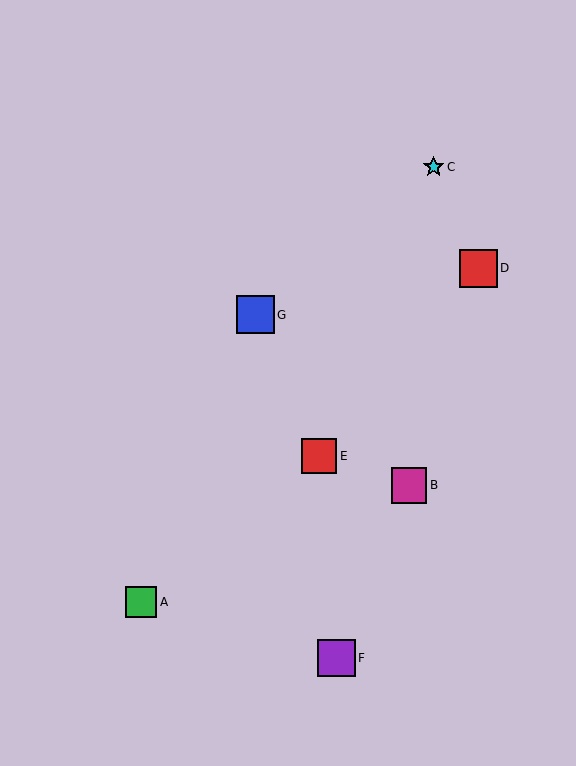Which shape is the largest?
The red square (labeled D) is the largest.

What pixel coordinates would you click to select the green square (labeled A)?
Click at (141, 602) to select the green square A.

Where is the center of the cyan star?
The center of the cyan star is at (434, 167).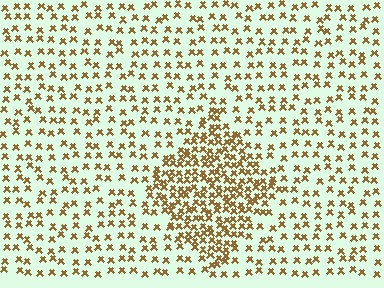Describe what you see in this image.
The image contains small brown elements arranged at two different densities. A diamond-shaped region is visible where the elements are more densely packed than the surrounding area.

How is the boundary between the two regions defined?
The boundary is defined by a change in element density (approximately 2.3x ratio). All elements are the same color, size, and shape.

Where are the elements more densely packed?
The elements are more densely packed inside the diamond boundary.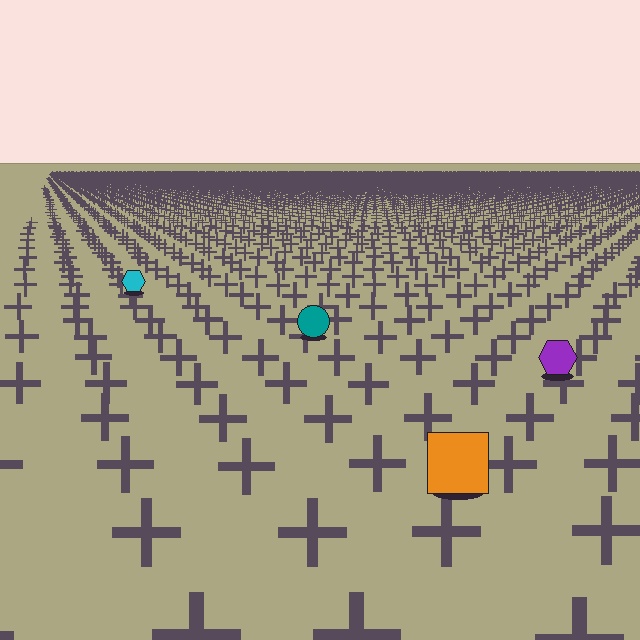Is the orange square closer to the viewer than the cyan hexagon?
Yes. The orange square is closer — you can tell from the texture gradient: the ground texture is coarser near it.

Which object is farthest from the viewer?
The cyan hexagon is farthest from the viewer. It appears smaller and the ground texture around it is denser.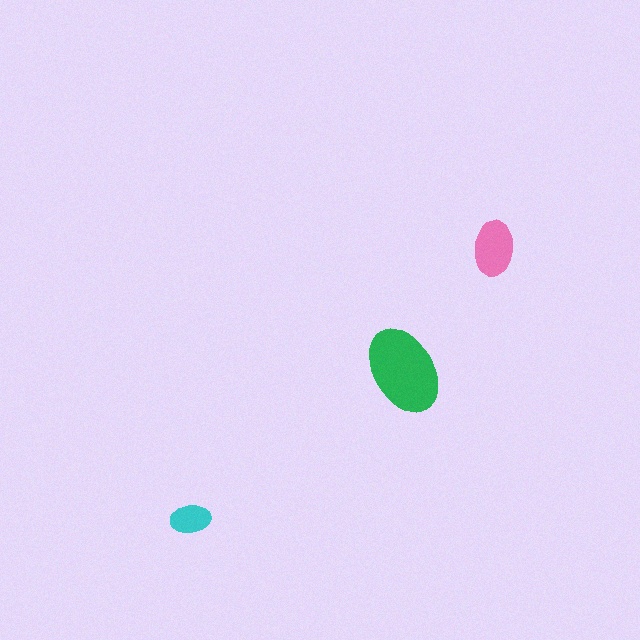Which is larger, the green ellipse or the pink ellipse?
The green one.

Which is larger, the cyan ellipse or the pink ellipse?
The pink one.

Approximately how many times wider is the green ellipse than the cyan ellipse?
About 2 times wider.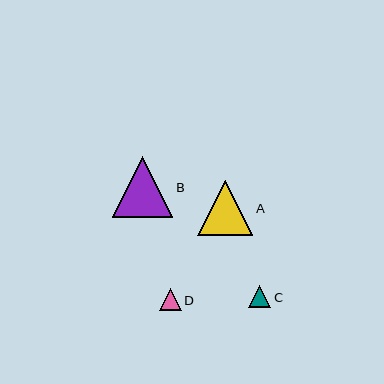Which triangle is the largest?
Triangle B is the largest with a size of approximately 60 pixels.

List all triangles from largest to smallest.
From largest to smallest: B, A, D, C.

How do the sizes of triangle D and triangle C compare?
Triangle D and triangle C are approximately the same size.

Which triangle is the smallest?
Triangle C is the smallest with a size of approximately 22 pixels.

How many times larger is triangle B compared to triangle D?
Triangle B is approximately 2.7 times the size of triangle D.